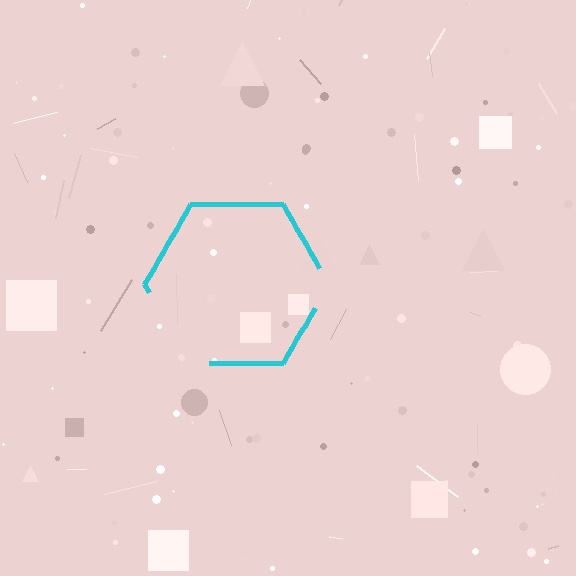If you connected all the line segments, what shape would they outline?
They would outline a hexagon.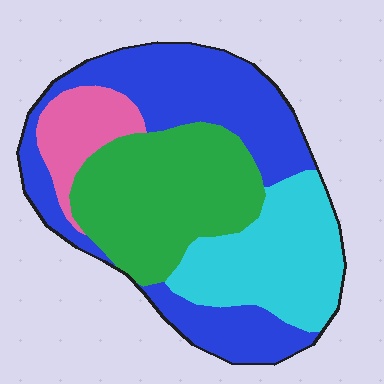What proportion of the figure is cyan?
Cyan covers roughly 25% of the figure.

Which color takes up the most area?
Blue, at roughly 35%.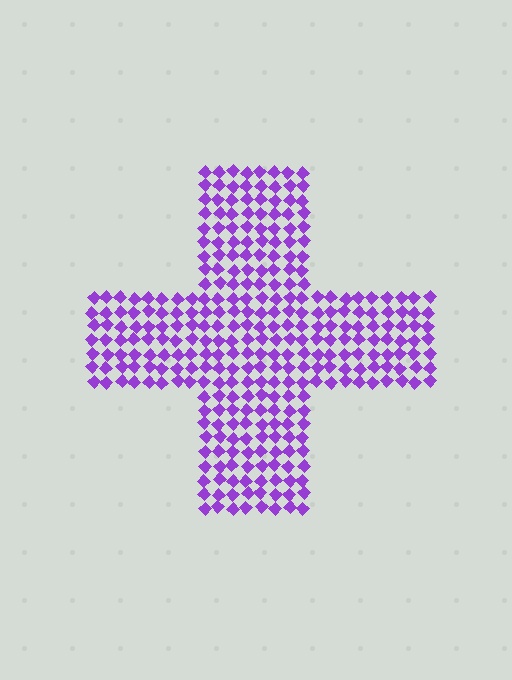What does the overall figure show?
The overall figure shows a cross.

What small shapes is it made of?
It is made of small diamonds.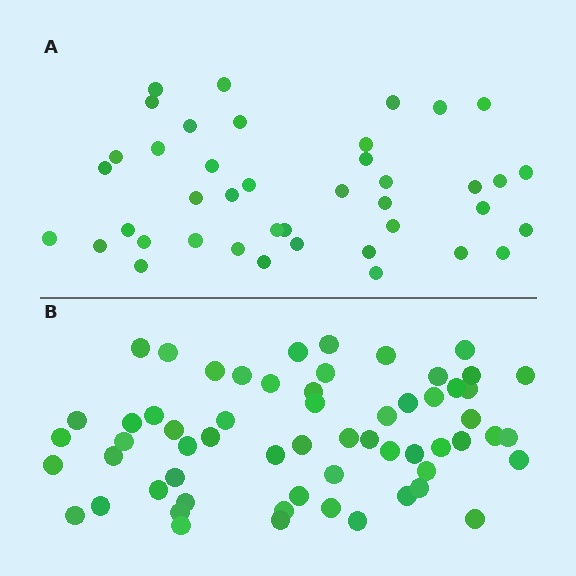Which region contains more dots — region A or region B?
Region B (the bottom region) has more dots.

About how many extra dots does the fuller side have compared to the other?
Region B has approximately 20 more dots than region A.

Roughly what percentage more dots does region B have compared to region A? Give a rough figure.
About 45% more.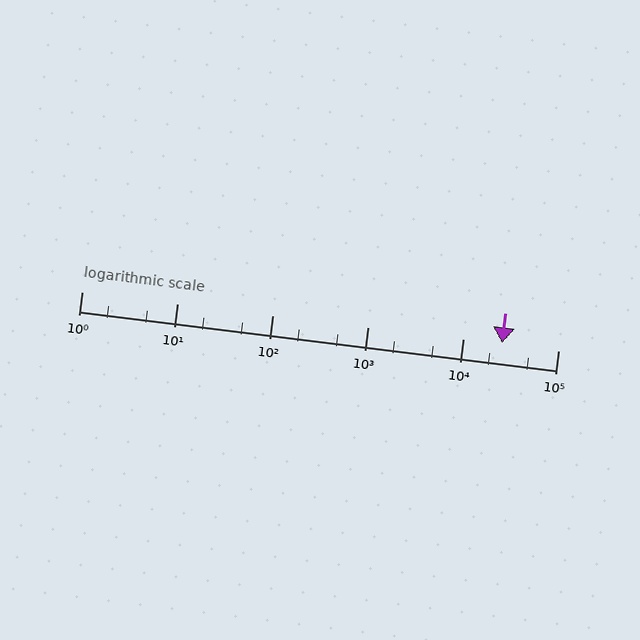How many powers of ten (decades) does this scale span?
The scale spans 5 decades, from 1 to 100000.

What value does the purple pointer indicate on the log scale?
The pointer indicates approximately 26000.